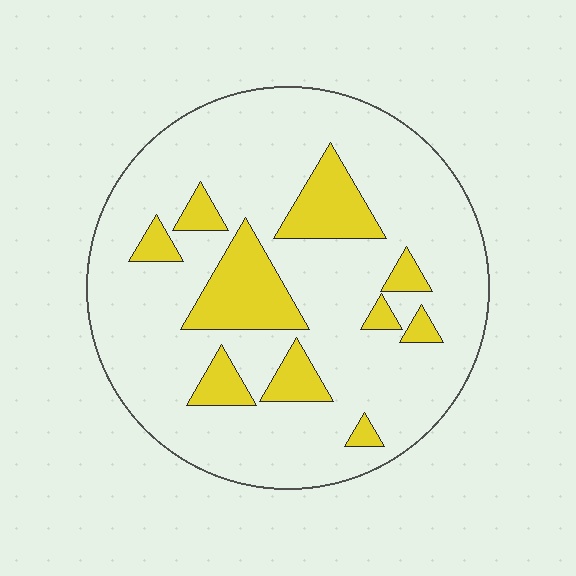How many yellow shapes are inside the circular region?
10.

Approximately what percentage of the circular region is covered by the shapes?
Approximately 20%.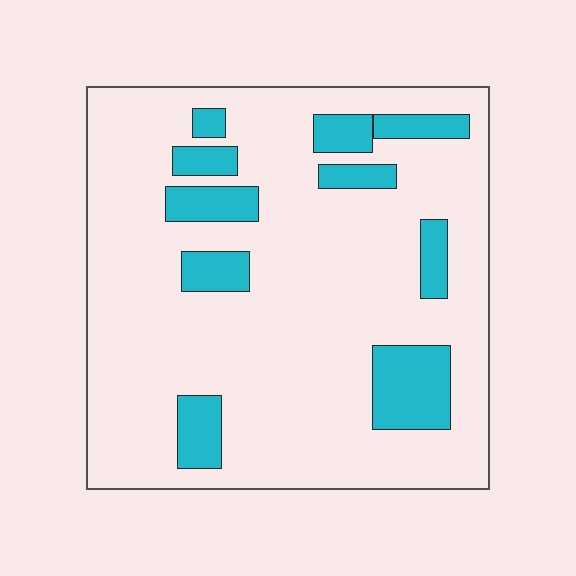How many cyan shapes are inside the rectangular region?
10.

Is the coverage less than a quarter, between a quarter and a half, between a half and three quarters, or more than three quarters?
Less than a quarter.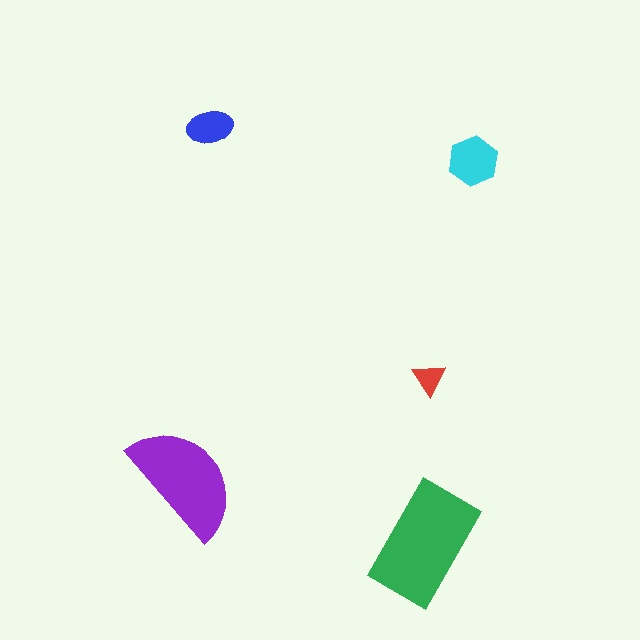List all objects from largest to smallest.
The green rectangle, the purple semicircle, the cyan hexagon, the blue ellipse, the red triangle.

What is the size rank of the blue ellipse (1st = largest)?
4th.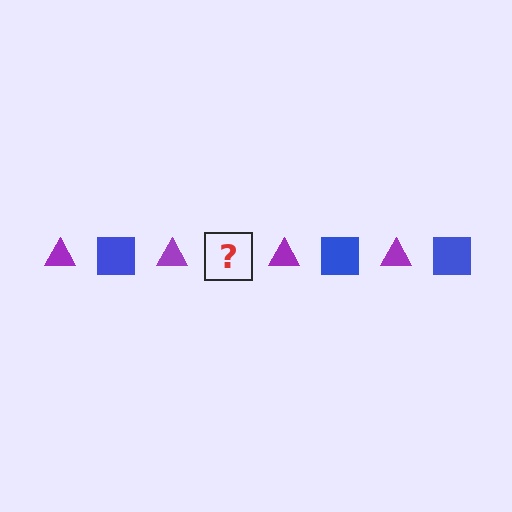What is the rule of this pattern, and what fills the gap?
The rule is that the pattern alternates between purple triangle and blue square. The gap should be filled with a blue square.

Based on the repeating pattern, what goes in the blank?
The blank should be a blue square.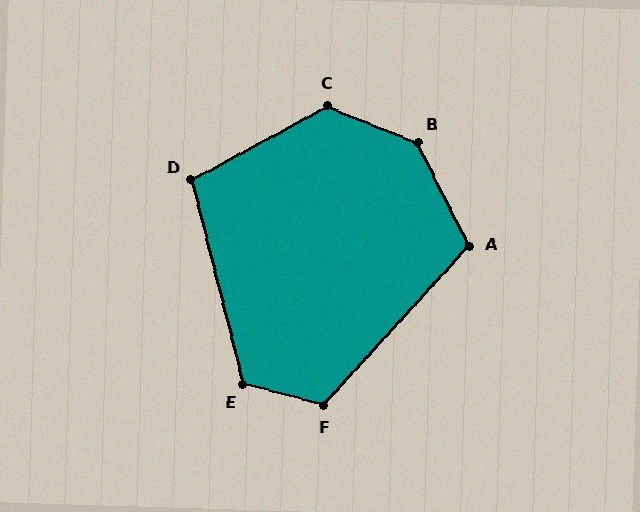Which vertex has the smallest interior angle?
D, at approximately 104 degrees.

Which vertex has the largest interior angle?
B, at approximately 138 degrees.